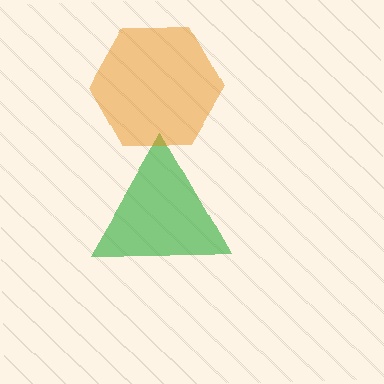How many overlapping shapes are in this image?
There are 2 overlapping shapes in the image.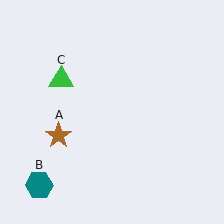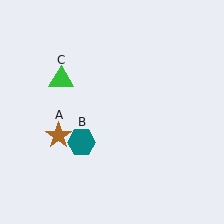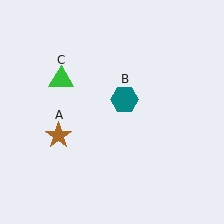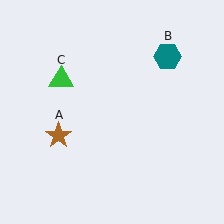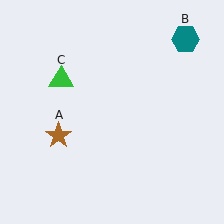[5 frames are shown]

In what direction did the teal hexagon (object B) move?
The teal hexagon (object B) moved up and to the right.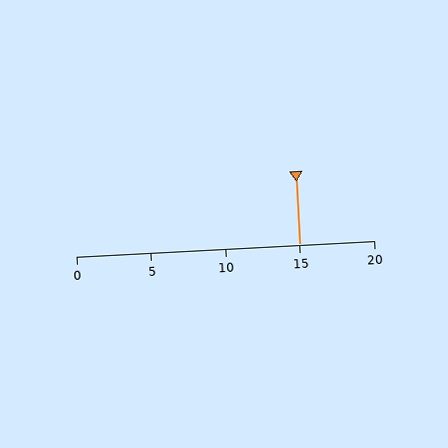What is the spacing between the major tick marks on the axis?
The major ticks are spaced 5 apart.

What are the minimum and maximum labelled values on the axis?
The axis runs from 0 to 20.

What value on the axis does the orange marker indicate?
The marker indicates approximately 15.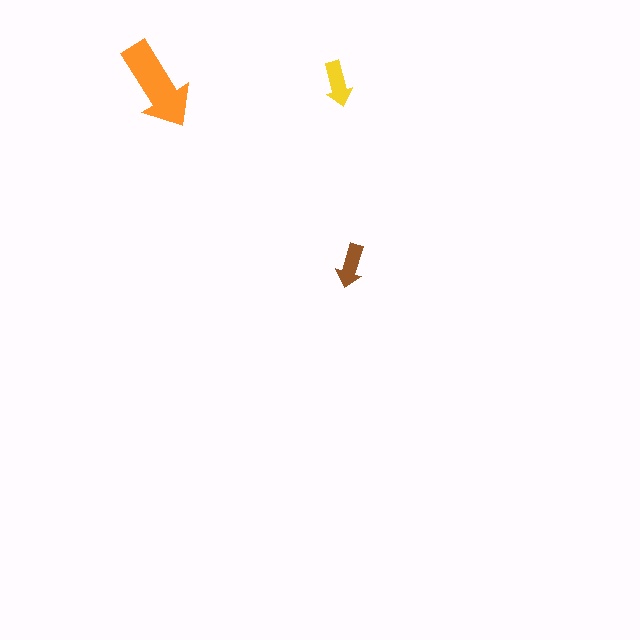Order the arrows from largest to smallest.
the orange one, the yellow one, the brown one.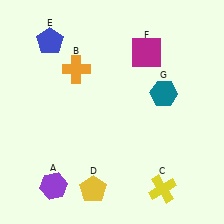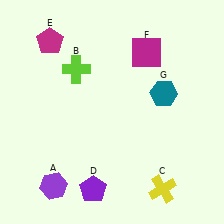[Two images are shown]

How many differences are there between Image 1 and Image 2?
There are 3 differences between the two images.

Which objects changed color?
B changed from orange to lime. D changed from yellow to purple. E changed from blue to magenta.